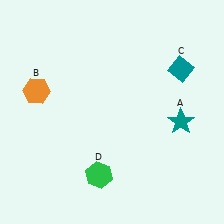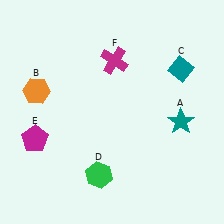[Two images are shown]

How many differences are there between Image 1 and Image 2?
There are 2 differences between the two images.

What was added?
A magenta pentagon (E), a magenta cross (F) were added in Image 2.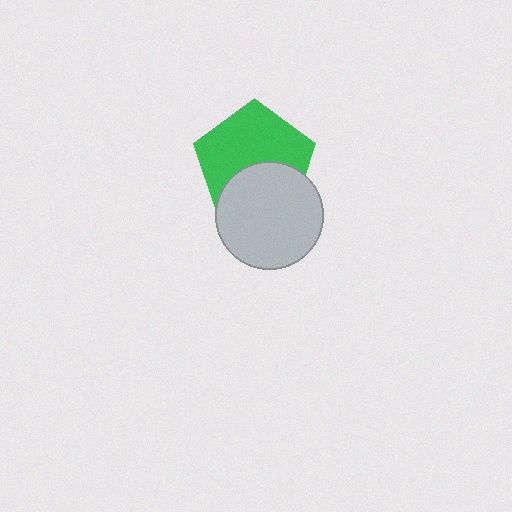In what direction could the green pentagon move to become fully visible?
The green pentagon could move up. That would shift it out from behind the light gray circle entirely.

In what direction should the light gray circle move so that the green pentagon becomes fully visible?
The light gray circle should move down. That is the shortest direction to clear the overlap and leave the green pentagon fully visible.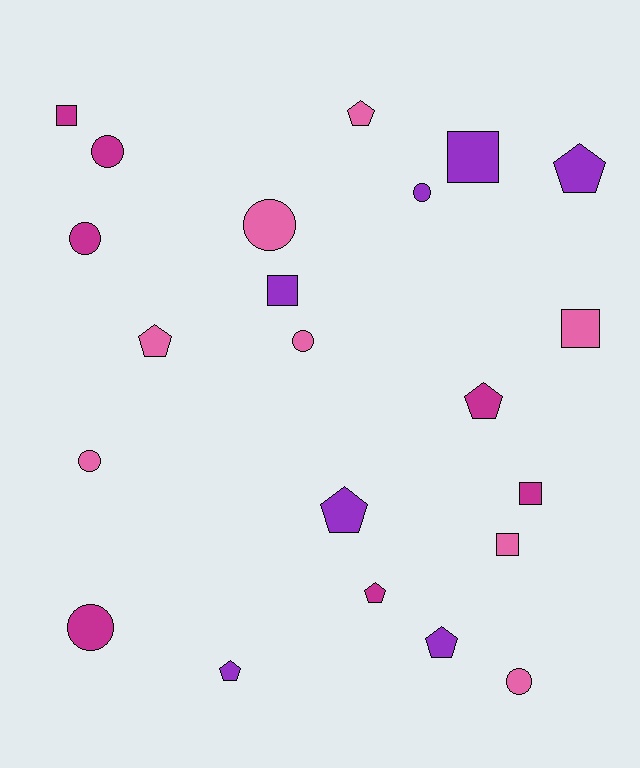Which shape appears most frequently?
Pentagon, with 8 objects.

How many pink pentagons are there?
There are 2 pink pentagons.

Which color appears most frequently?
Pink, with 8 objects.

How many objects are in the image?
There are 22 objects.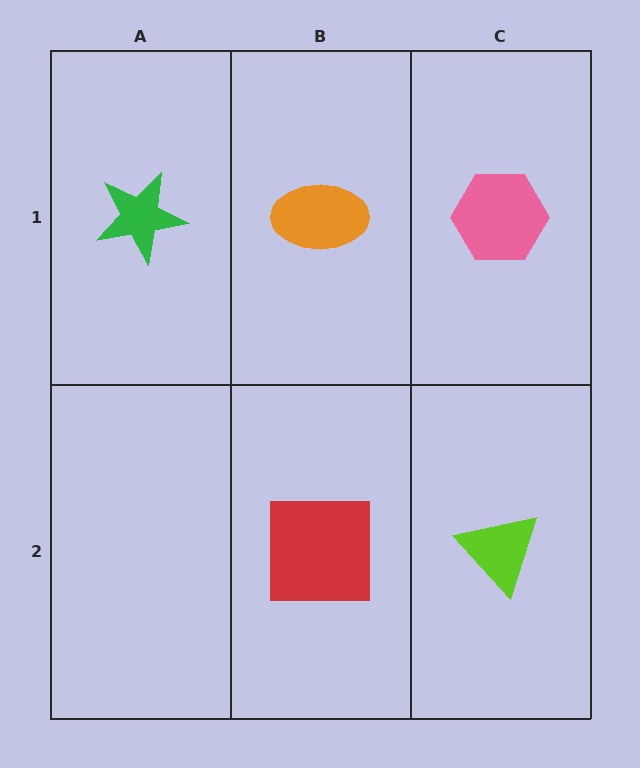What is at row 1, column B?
An orange ellipse.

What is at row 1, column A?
A green star.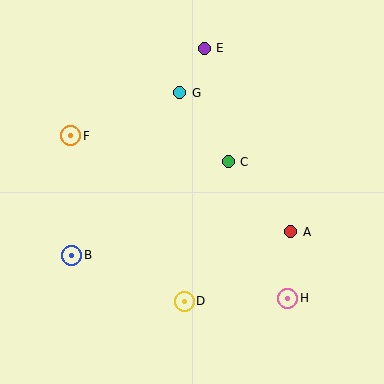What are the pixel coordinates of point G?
Point G is at (180, 93).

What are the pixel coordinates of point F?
Point F is at (71, 136).